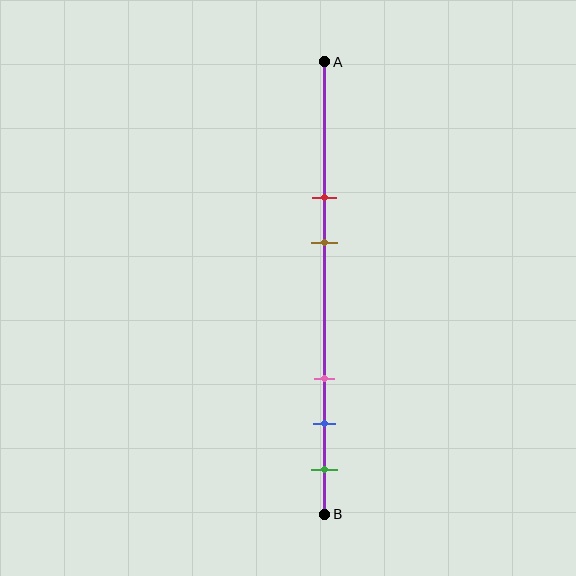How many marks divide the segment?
There are 5 marks dividing the segment.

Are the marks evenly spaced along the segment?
No, the marks are not evenly spaced.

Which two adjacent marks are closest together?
The blue and green marks are the closest adjacent pair.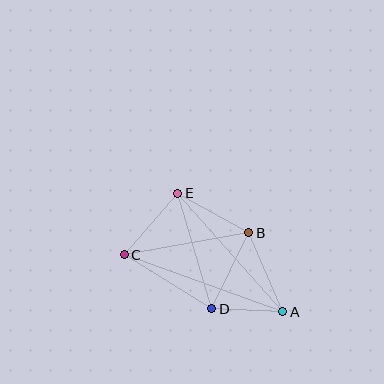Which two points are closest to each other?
Points A and D are closest to each other.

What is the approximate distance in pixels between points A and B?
The distance between A and B is approximately 86 pixels.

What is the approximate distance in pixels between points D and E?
The distance between D and E is approximately 120 pixels.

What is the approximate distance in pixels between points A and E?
The distance between A and E is approximately 158 pixels.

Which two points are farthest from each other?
Points A and C are farthest from each other.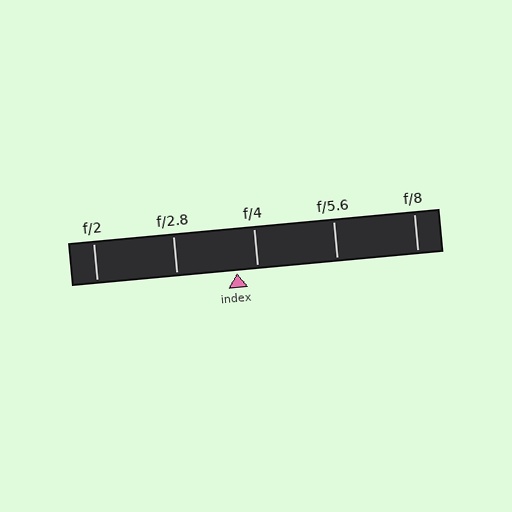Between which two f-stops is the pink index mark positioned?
The index mark is between f/2.8 and f/4.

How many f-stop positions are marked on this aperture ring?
There are 5 f-stop positions marked.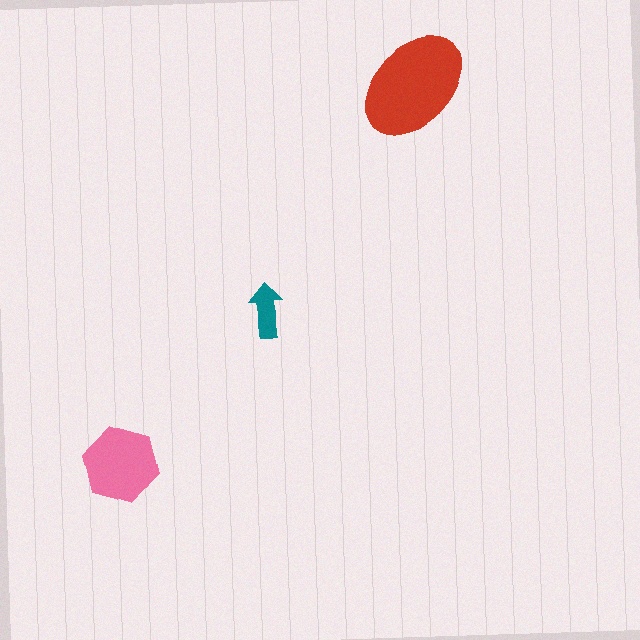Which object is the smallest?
The teal arrow.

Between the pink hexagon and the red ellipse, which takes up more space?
The red ellipse.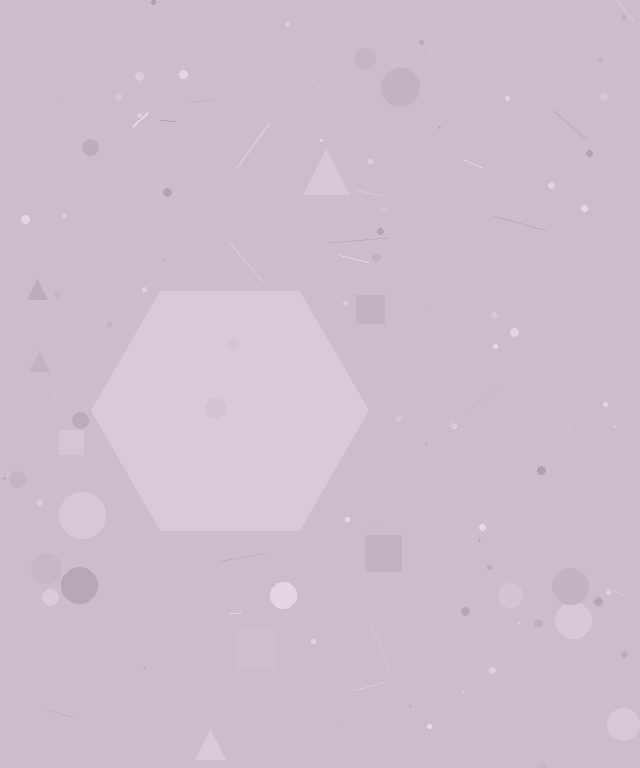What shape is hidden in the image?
A hexagon is hidden in the image.